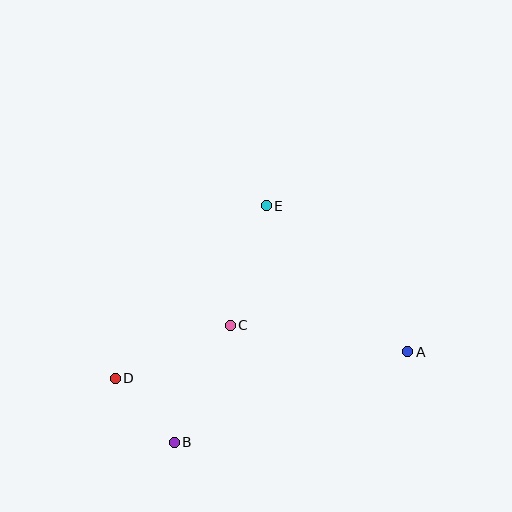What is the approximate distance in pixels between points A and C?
The distance between A and C is approximately 179 pixels.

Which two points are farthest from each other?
Points A and D are farthest from each other.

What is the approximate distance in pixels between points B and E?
The distance between B and E is approximately 253 pixels.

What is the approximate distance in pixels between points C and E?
The distance between C and E is approximately 125 pixels.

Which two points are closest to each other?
Points B and D are closest to each other.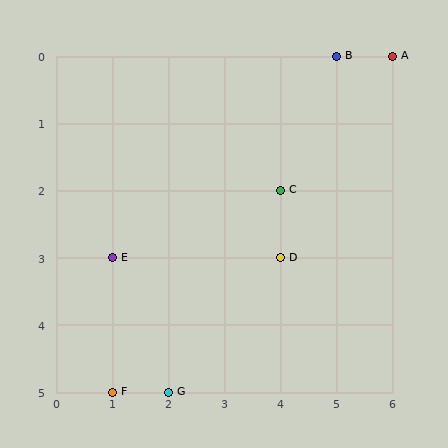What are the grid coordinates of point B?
Point B is at grid coordinates (5, 0).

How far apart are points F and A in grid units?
Points F and A are 5 columns and 5 rows apart (about 7.1 grid units diagonally).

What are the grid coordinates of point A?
Point A is at grid coordinates (6, 0).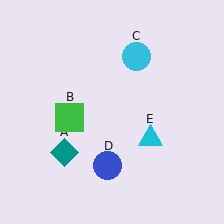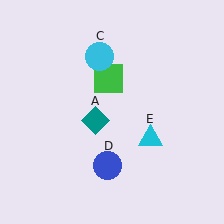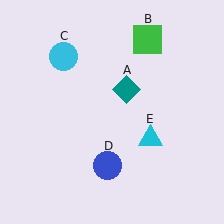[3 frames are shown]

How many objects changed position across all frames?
3 objects changed position: teal diamond (object A), green square (object B), cyan circle (object C).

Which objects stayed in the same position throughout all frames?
Blue circle (object D) and cyan triangle (object E) remained stationary.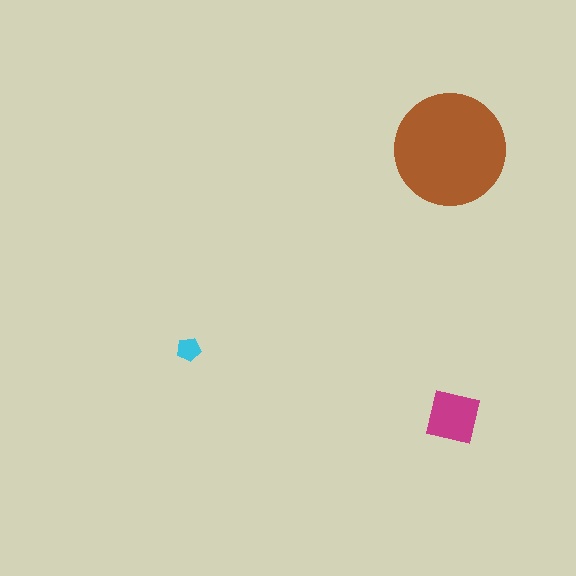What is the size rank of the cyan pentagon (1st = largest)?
3rd.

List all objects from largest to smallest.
The brown circle, the magenta square, the cyan pentagon.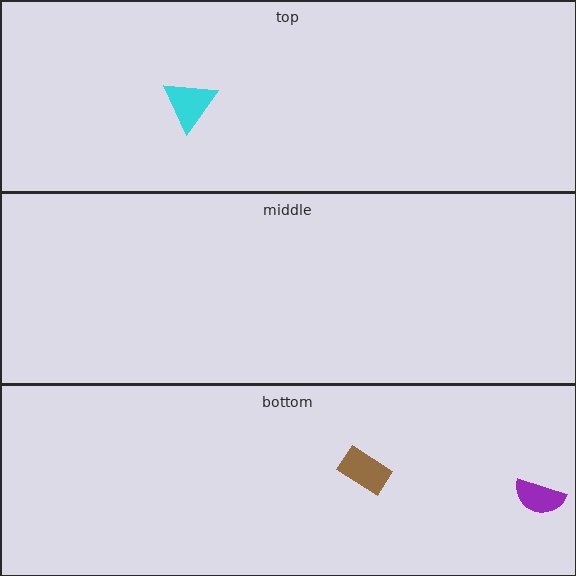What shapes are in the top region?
The cyan triangle.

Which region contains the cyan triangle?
The top region.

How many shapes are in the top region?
1.